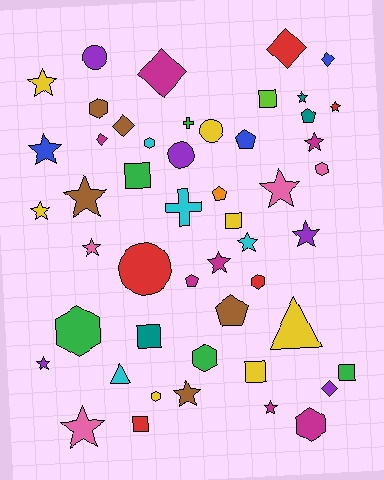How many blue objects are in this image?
There are 3 blue objects.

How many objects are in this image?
There are 50 objects.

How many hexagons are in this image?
There are 8 hexagons.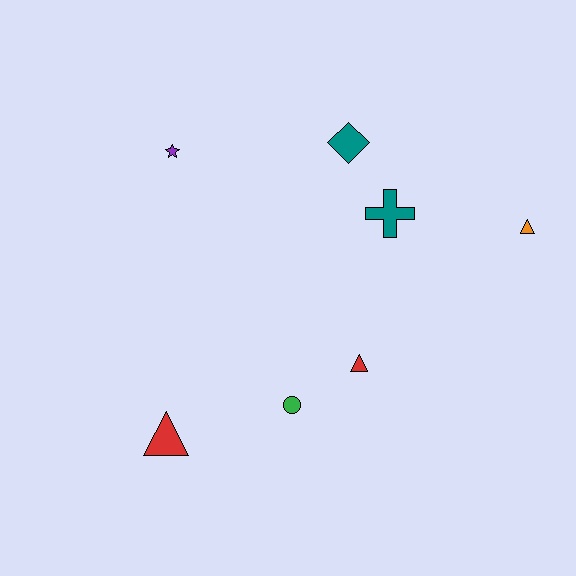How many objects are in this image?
There are 7 objects.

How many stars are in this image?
There is 1 star.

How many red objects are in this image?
There are 2 red objects.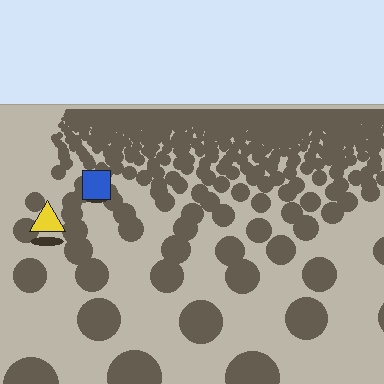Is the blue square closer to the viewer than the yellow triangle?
No. The yellow triangle is closer — you can tell from the texture gradient: the ground texture is coarser near it.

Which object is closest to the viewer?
The yellow triangle is closest. The texture marks near it are larger and more spread out.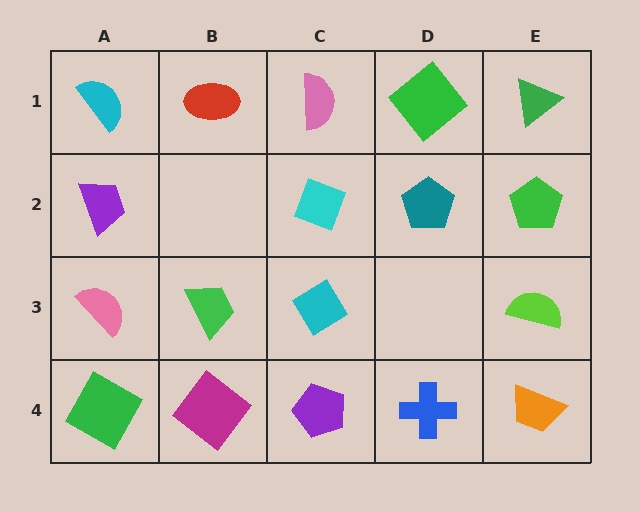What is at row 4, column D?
A blue cross.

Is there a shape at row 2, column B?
No, that cell is empty.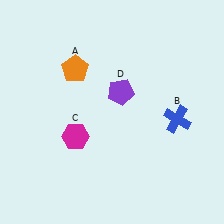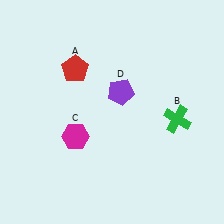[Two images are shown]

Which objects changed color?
A changed from orange to red. B changed from blue to green.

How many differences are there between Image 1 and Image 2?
There are 2 differences between the two images.